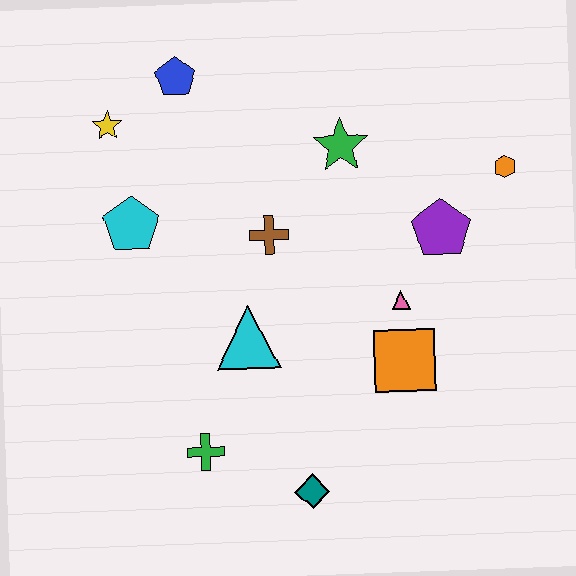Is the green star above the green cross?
Yes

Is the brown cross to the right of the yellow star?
Yes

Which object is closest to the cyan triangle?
The brown cross is closest to the cyan triangle.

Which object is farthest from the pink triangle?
The yellow star is farthest from the pink triangle.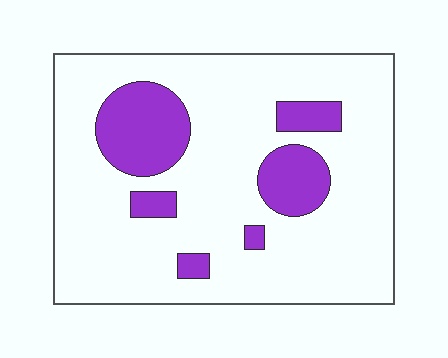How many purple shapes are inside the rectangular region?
6.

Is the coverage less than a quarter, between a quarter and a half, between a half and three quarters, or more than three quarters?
Less than a quarter.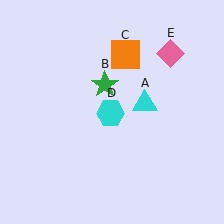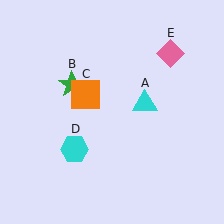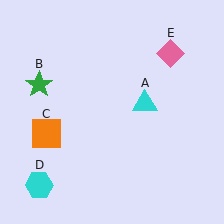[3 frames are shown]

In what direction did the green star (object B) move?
The green star (object B) moved left.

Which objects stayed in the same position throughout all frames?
Cyan triangle (object A) and pink diamond (object E) remained stationary.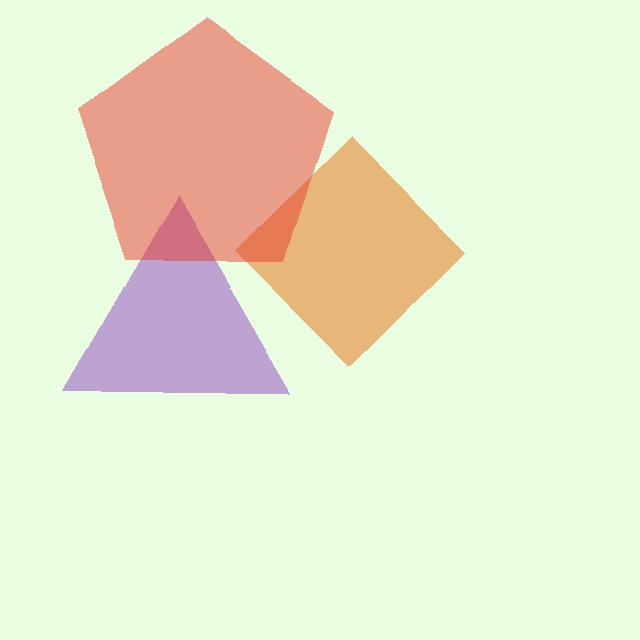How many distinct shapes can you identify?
There are 3 distinct shapes: a purple triangle, an orange diamond, a red pentagon.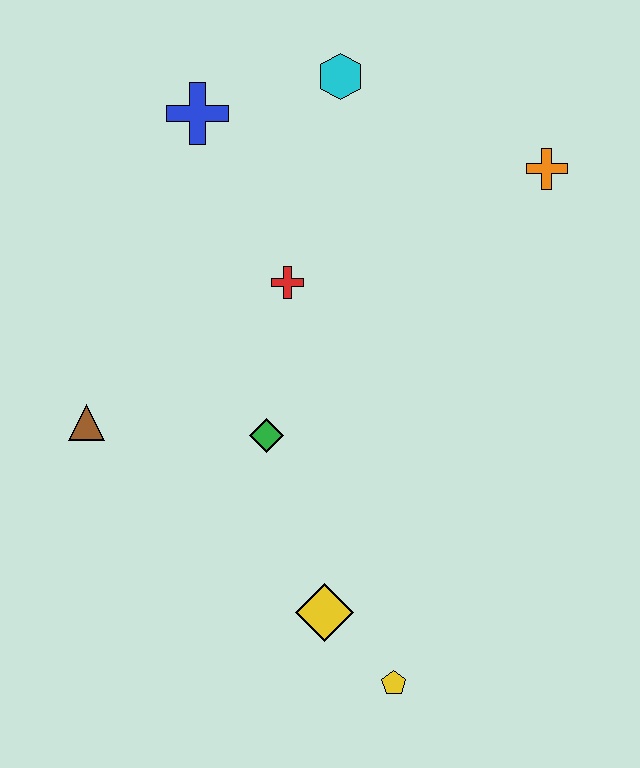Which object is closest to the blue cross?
The cyan hexagon is closest to the blue cross.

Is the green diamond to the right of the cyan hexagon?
No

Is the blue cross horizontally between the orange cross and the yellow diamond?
No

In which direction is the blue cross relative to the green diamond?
The blue cross is above the green diamond.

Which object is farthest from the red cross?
The yellow pentagon is farthest from the red cross.